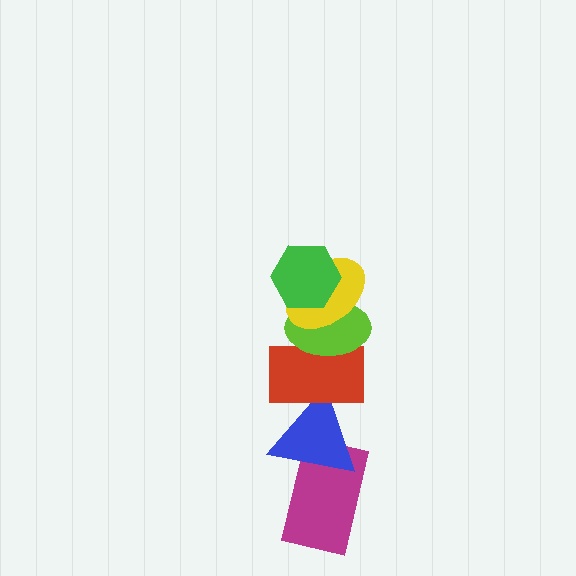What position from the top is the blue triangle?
The blue triangle is 5th from the top.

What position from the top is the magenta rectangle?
The magenta rectangle is 6th from the top.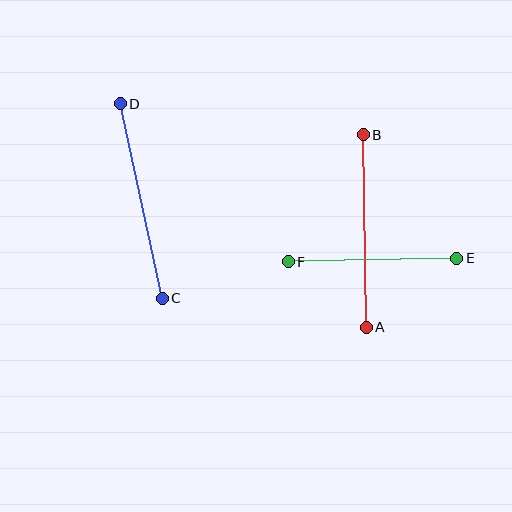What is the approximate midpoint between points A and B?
The midpoint is at approximately (365, 231) pixels.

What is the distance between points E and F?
The distance is approximately 168 pixels.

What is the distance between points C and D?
The distance is approximately 199 pixels.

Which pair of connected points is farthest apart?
Points C and D are farthest apart.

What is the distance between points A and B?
The distance is approximately 192 pixels.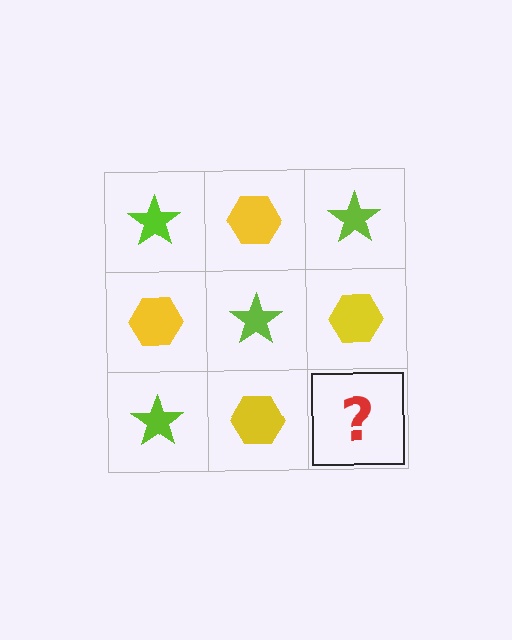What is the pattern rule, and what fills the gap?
The rule is that it alternates lime star and yellow hexagon in a checkerboard pattern. The gap should be filled with a lime star.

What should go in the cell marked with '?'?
The missing cell should contain a lime star.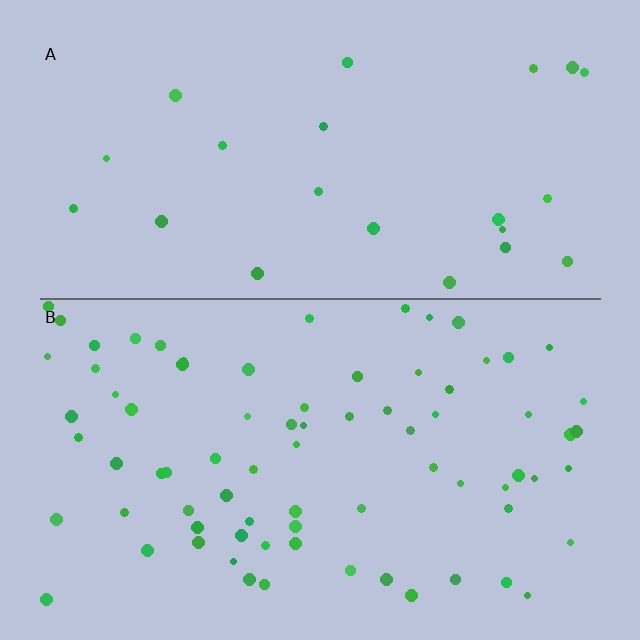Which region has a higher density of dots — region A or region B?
B (the bottom).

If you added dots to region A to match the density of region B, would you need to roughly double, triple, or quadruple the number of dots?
Approximately triple.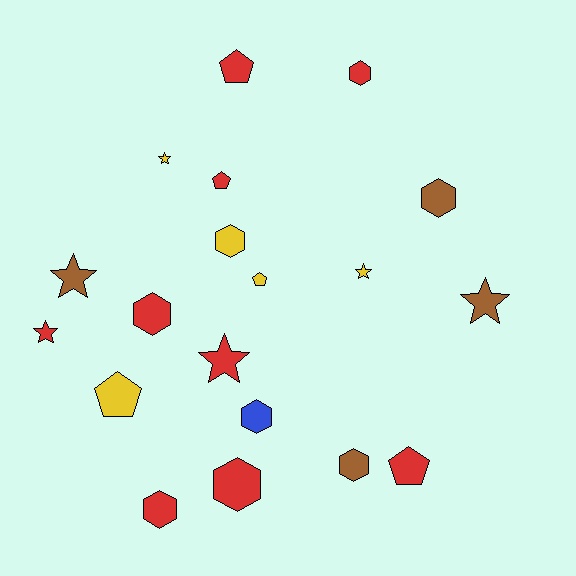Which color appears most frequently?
Red, with 9 objects.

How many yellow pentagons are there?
There are 2 yellow pentagons.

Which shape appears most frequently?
Hexagon, with 8 objects.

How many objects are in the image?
There are 19 objects.